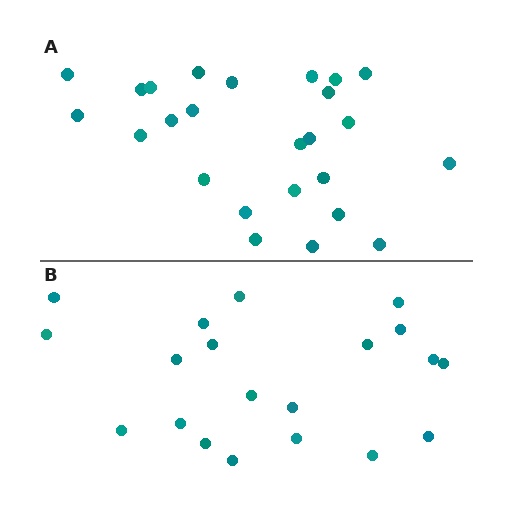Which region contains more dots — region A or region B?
Region A (the top region) has more dots.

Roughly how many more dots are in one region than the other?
Region A has about 5 more dots than region B.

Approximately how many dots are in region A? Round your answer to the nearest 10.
About 20 dots. (The exact count is 25, which rounds to 20.)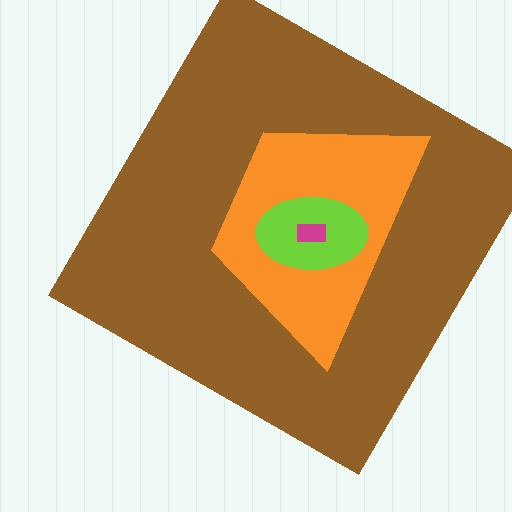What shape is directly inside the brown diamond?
The orange trapezoid.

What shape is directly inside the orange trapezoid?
The lime ellipse.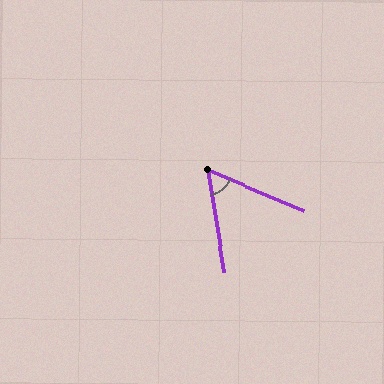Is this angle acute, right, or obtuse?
It is acute.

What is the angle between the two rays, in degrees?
Approximately 58 degrees.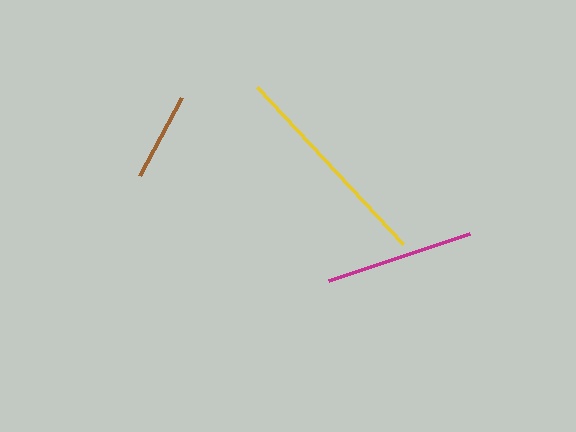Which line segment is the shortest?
The brown line is the shortest at approximately 89 pixels.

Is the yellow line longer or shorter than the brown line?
The yellow line is longer than the brown line.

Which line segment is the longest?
The yellow line is the longest at approximately 215 pixels.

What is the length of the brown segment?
The brown segment is approximately 89 pixels long.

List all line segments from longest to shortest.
From longest to shortest: yellow, magenta, brown.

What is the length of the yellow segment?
The yellow segment is approximately 215 pixels long.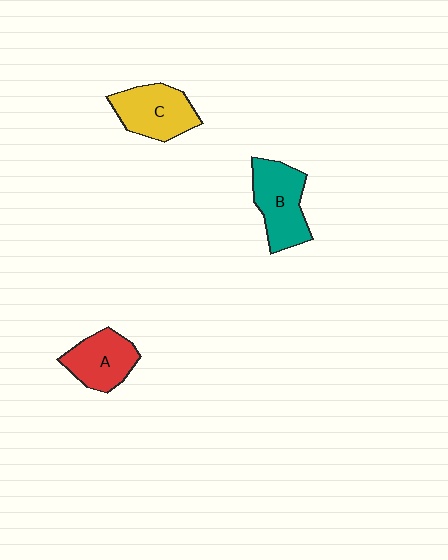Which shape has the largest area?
Shape B (teal).